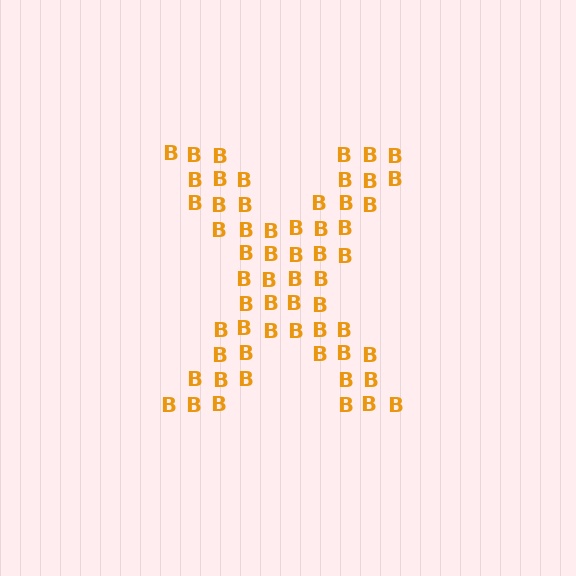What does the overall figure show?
The overall figure shows the letter X.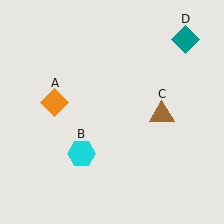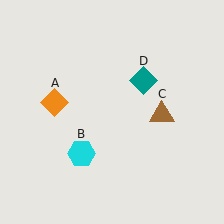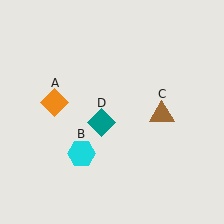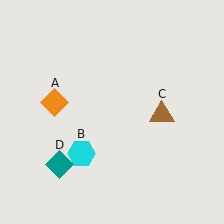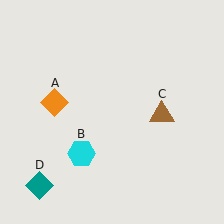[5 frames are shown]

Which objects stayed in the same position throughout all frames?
Orange diamond (object A) and cyan hexagon (object B) and brown triangle (object C) remained stationary.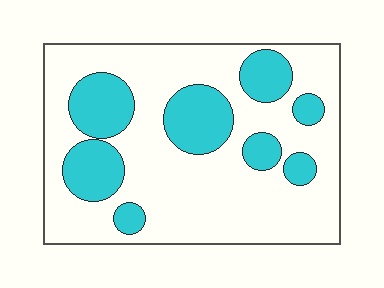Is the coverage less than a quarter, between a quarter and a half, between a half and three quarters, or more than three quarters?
Between a quarter and a half.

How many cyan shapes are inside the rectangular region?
8.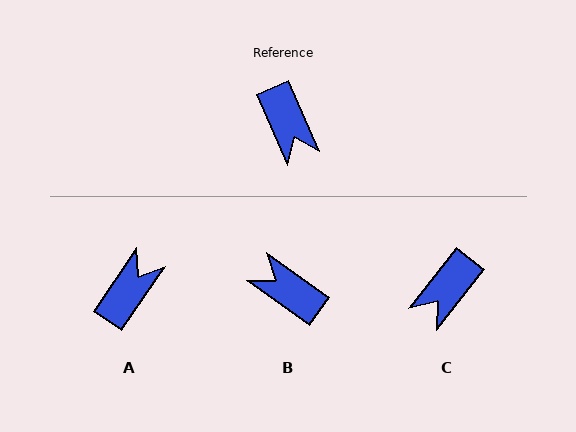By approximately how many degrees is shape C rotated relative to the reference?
Approximately 62 degrees clockwise.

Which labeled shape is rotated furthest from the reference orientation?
B, about 149 degrees away.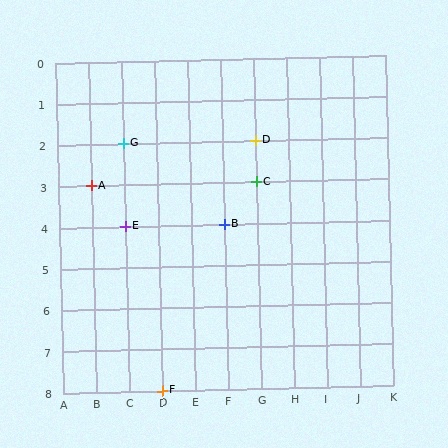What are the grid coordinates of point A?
Point A is at grid coordinates (B, 3).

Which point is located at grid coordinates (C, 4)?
Point E is at (C, 4).